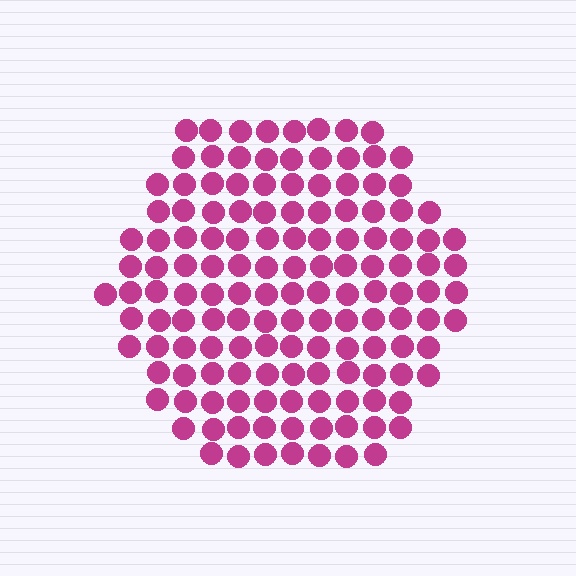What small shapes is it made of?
It is made of small circles.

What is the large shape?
The large shape is a hexagon.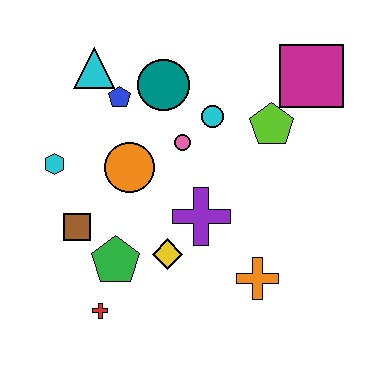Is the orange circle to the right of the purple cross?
No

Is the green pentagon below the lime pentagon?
Yes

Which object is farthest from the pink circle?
The red cross is farthest from the pink circle.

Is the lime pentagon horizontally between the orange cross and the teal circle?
No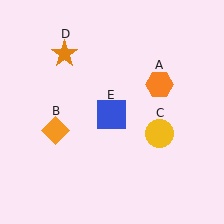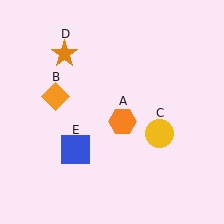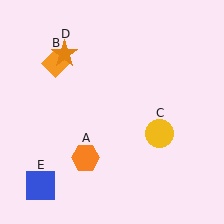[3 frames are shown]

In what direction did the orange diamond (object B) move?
The orange diamond (object B) moved up.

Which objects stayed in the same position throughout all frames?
Yellow circle (object C) and orange star (object D) remained stationary.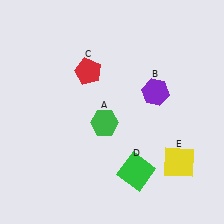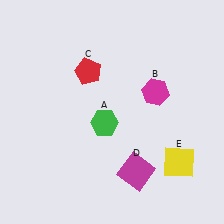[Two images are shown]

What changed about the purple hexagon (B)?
In Image 1, B is purple. In Image 2, it changed to magenta.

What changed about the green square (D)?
In Image 1, D is green. In Image 2, it changed to magenta.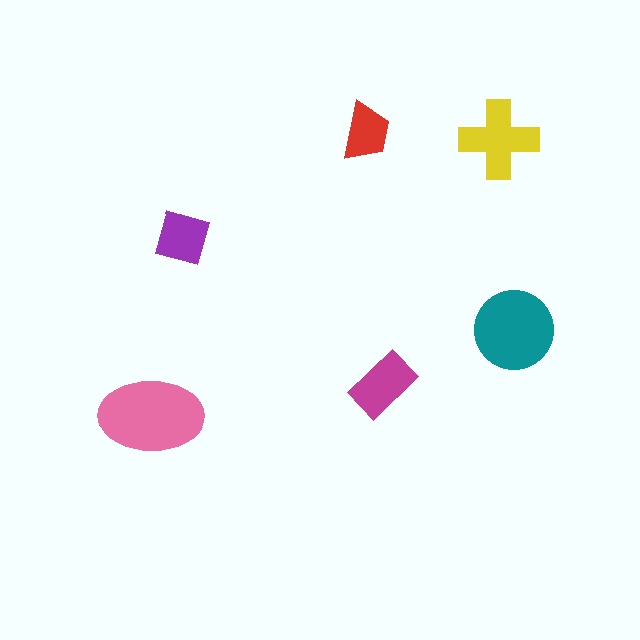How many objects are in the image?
There are 6 objects in the image.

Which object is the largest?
The pink ellipse.